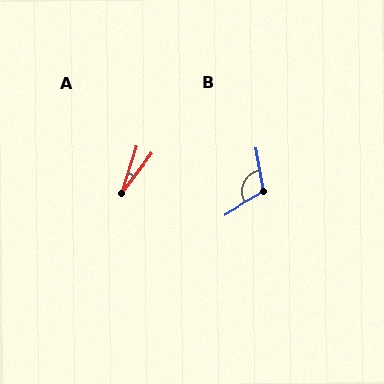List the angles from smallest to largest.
A (20°), B (110°).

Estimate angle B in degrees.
Approximately 110 degrees.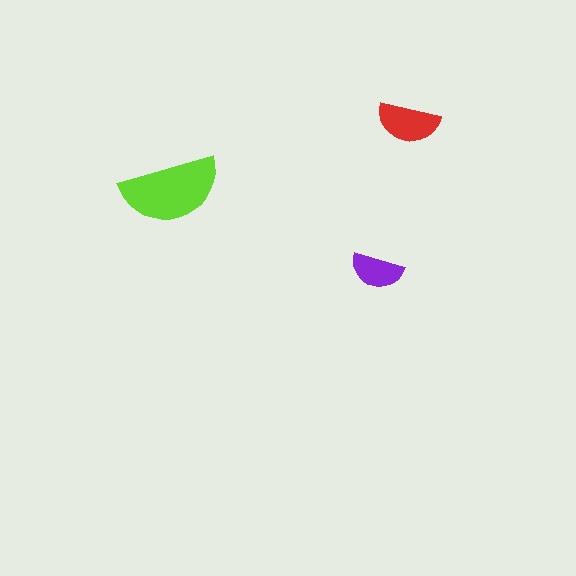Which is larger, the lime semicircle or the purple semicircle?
The lime one.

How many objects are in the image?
There are 3 objects in the image.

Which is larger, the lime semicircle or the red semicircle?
The lime one.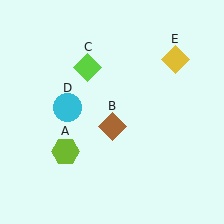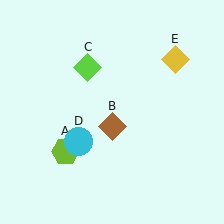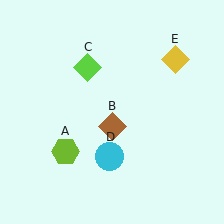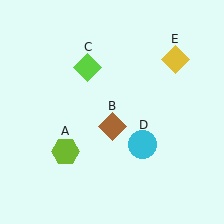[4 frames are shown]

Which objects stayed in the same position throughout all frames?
Lime hexagon (object A) and brown diamond (object B) and lime diamond (object C) and yellow diamond (object E) remained stationary.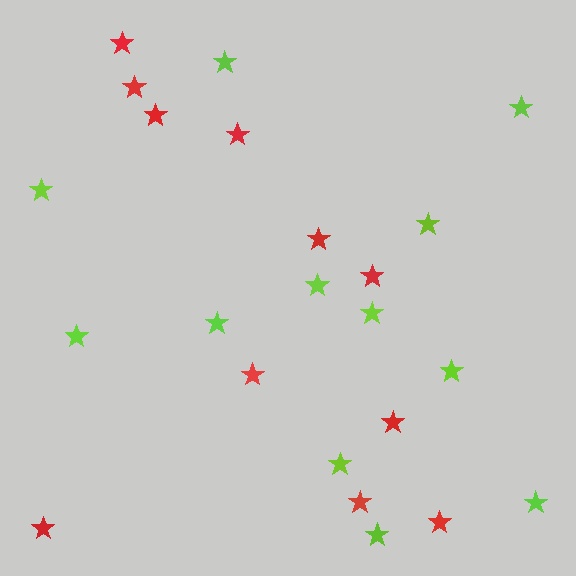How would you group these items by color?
There are 2 groups: one group of lime stars (12) and one group of red stars (11).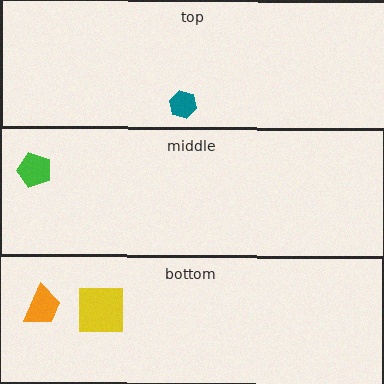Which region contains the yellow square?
The bottom region.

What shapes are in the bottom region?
The yellow square, the orange trapezoid.